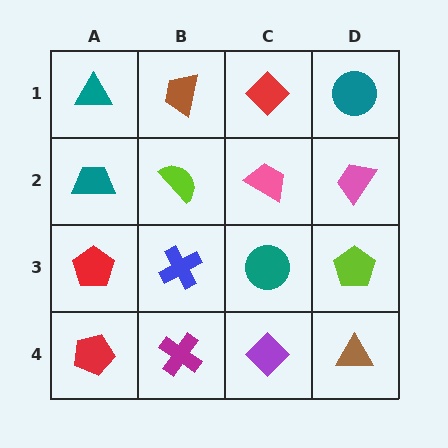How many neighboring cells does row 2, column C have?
4.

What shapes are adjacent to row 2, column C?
A red diamond (row 1, column C), a teal circle (row 3, column C), a lime semicircle (row 2, column B), a pink trapezoid (row 2, column D).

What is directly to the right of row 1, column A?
A brown trapezoid.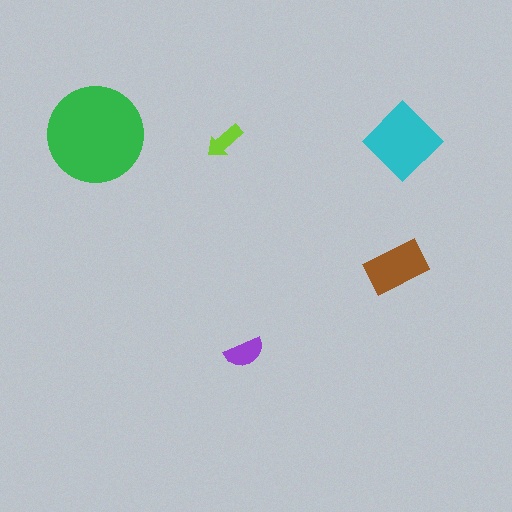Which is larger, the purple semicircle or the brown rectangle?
The brown rectangle.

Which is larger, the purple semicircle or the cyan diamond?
The cyan diamond.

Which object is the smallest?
The lime arrow.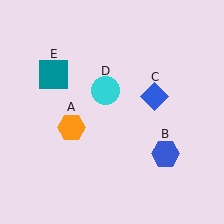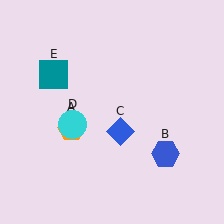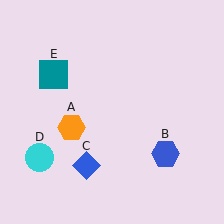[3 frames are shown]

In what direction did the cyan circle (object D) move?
The cyan circle (object D) moved down and to the left.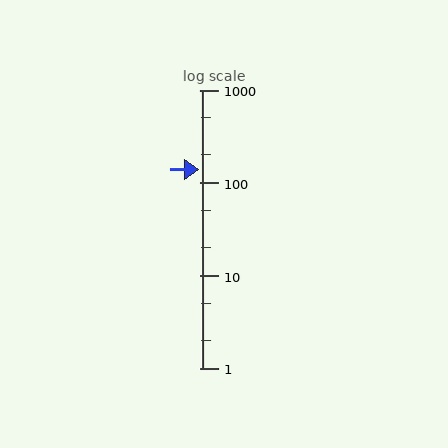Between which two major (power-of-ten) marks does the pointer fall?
The pointer is between 100 and 1000.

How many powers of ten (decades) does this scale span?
The scale spans 3 decades, from 1 to 1000.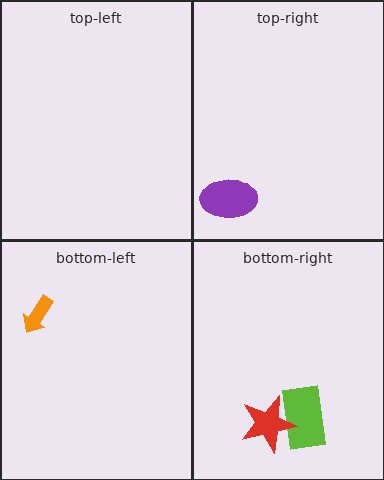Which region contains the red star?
The bottom-right region.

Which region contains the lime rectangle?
The bottom-right region.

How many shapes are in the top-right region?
1.